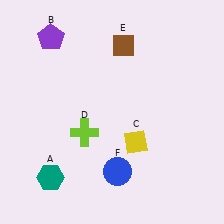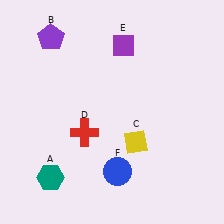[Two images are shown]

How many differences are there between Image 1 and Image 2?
There are 2 differences between the two images.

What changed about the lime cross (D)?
In Image 1, D is lime. In Image 2, it changed to red.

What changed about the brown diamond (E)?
In Image 1, E is brown. In Image 2, it changed to purple.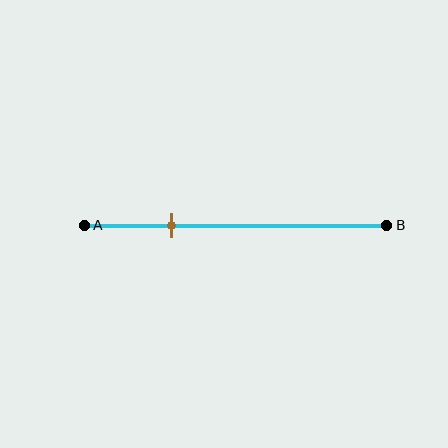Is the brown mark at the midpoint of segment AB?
No, the mark is at about 30% from A, not at the 50% midpoint.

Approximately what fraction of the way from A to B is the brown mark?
The brown mark is approximately 30% of the way from A to B.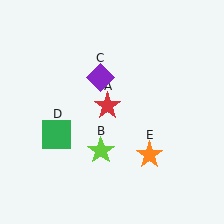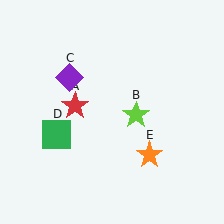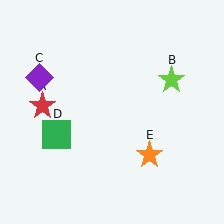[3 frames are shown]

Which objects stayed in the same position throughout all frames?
Green square (object D) and orange star (object E) remained stationary.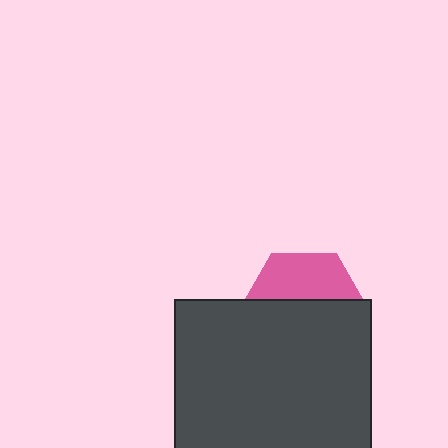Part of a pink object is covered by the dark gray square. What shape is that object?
It is a hexagon.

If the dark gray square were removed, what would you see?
You would see the complete pink hexagon.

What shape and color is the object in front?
The object in front is a dark gray square.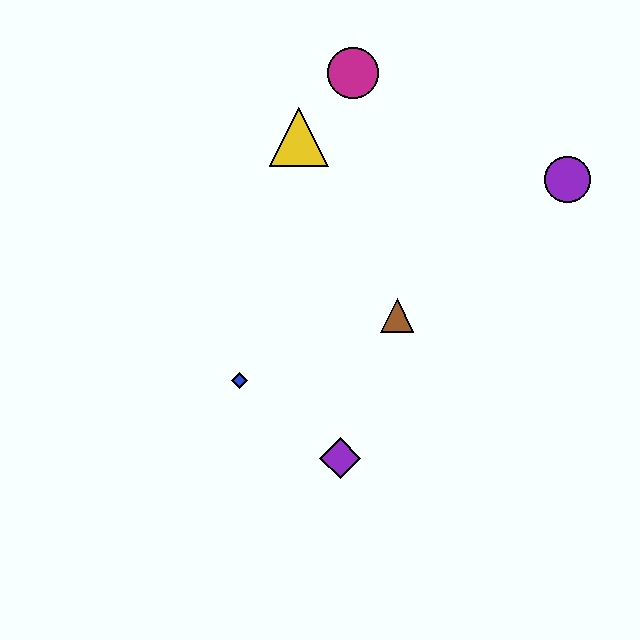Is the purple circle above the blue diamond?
Yes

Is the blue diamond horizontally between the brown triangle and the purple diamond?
No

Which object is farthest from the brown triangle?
The magenta circle is farthest from the brown triangle.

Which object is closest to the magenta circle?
The yellow triangle is closest to the magenta circle.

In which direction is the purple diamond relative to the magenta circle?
The purple diamond is below the magenta circle.